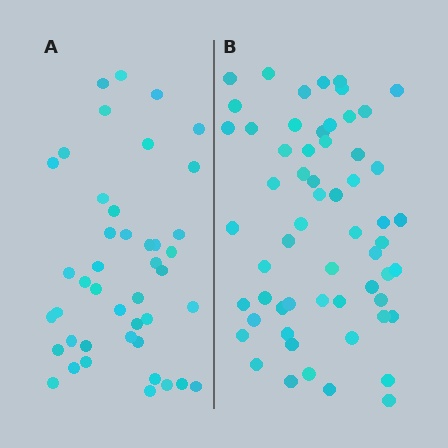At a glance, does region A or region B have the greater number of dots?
Region B (the right region) has more dots.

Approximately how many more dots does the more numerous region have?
Region B has approximately 15 more dots than region A.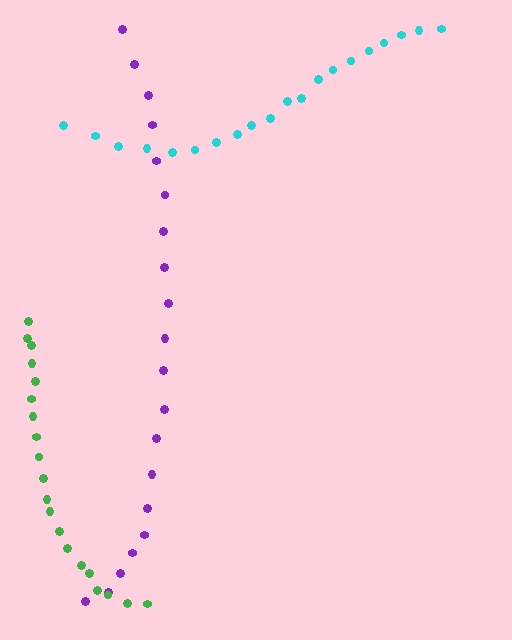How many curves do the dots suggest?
There are 3 distinct paths.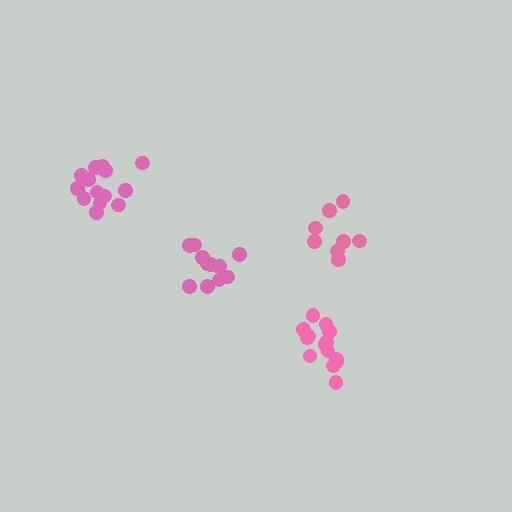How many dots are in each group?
Group 1: 11 dots, Group 2: 8 dots, Group 3: 14 dots, Group 4: 14 dots (47 total).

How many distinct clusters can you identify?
There are 4 distinct clusters.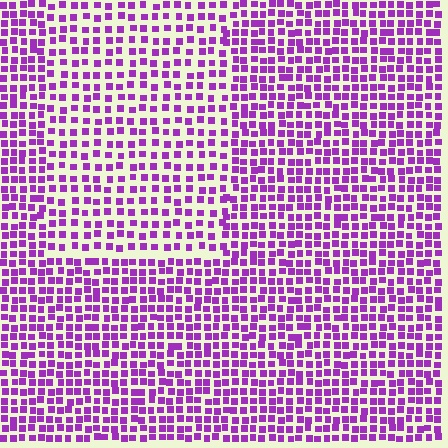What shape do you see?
I see a rectangle.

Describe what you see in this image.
The image contains small purple elements arranged at two different densities. A rectangle-shaped region is visible where the elements are less densely packed than the surrounding area.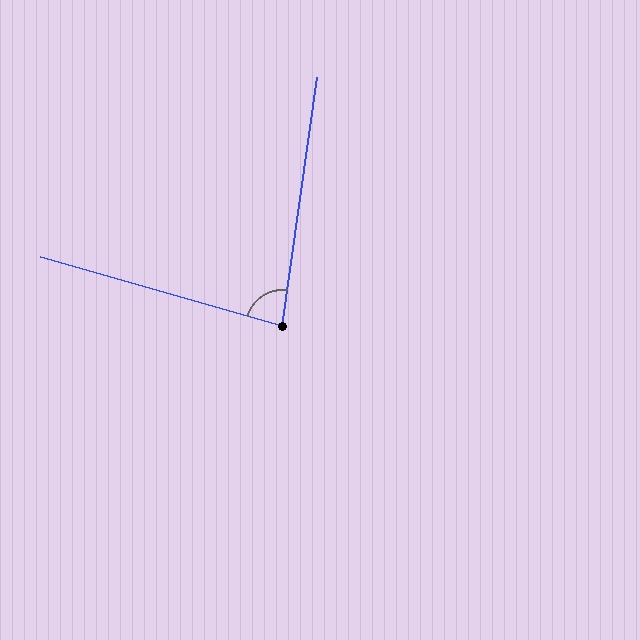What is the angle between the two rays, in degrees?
Approximately 82 degrees.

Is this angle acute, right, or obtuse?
It is acute.